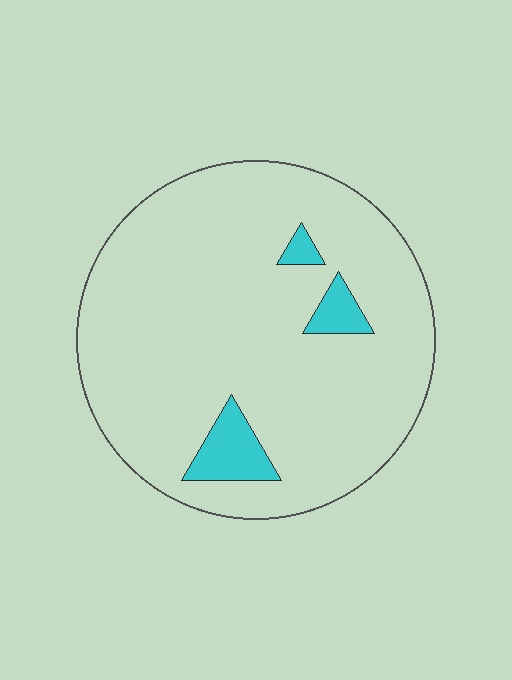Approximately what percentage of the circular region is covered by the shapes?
Approximately 10%.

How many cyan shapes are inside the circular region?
3.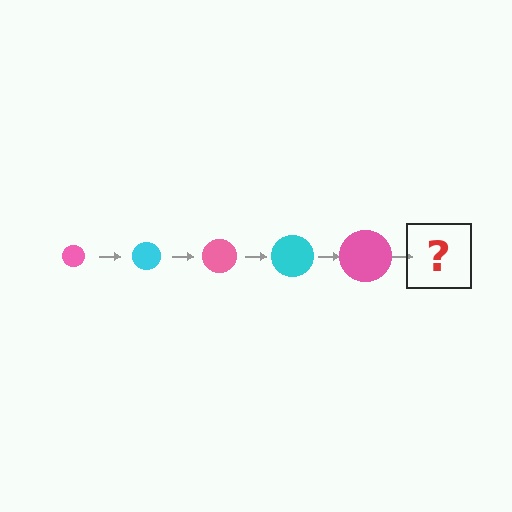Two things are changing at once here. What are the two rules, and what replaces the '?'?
The two rules are that the circle grows larger each step and the color cycles through pink and cyan. The '?' should be a cyan circle, larger than the previous one.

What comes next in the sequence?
The next element should be a cyan circle, larger than the previous one.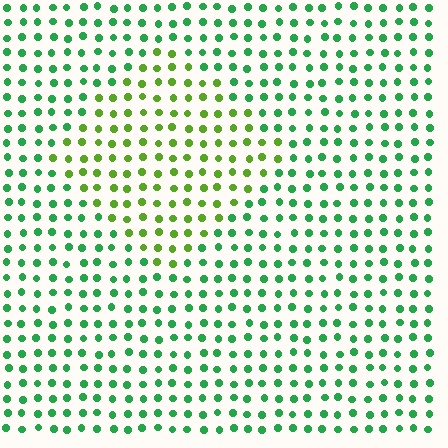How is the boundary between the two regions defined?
The boundary is defined purely by a slight shift in hue (about 41 degrees). Spacing, size, and orientation are identical on both sides.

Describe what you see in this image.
The image is filled with small green elements in a uniform arrangement. A diamond-shaped region is visible where the elements are tinted to a slightly different hue, forming a subtle color boundary.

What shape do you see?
I see a diamond.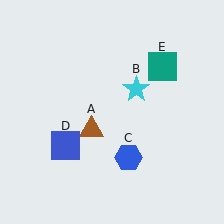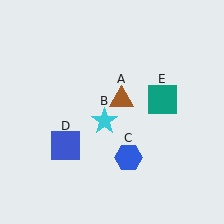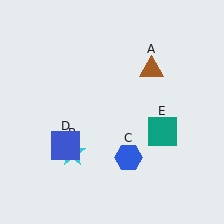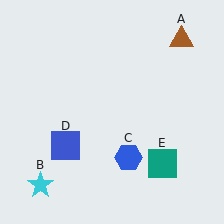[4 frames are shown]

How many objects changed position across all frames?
3 objects changed position: brown triangle (object A), cyan star (object B), teal square (object E).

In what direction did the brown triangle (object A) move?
The brown triangle (object A) moved up and to the right.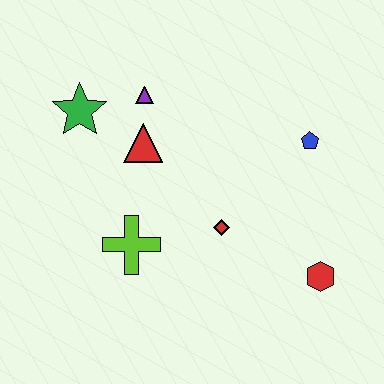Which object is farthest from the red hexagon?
The green star is farthest from the red hexagon.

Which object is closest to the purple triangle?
The red triangle is closest to the purple triangle.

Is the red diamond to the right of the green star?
Yes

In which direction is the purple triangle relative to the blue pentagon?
The purple triangle is to the left of the blue pentagon.